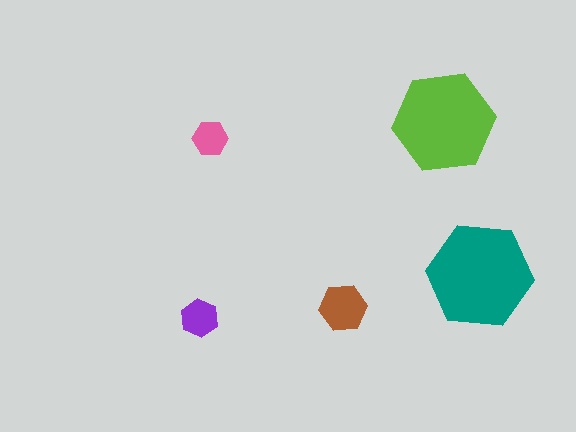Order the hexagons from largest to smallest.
the teal one, the lime one, the brown one, the purple one, the pink one.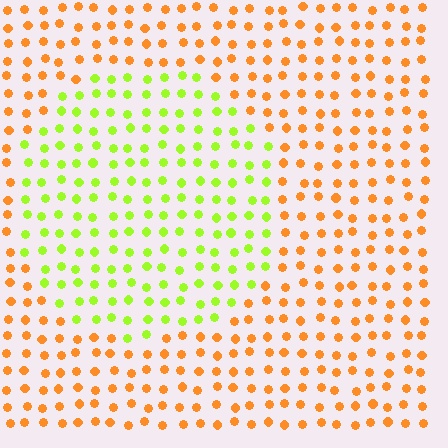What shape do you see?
I see a circle.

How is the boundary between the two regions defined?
The boundary is defined purely by a slight shift in hue (about 58 degrees). Spacing, size, and orientation are identical on both sides.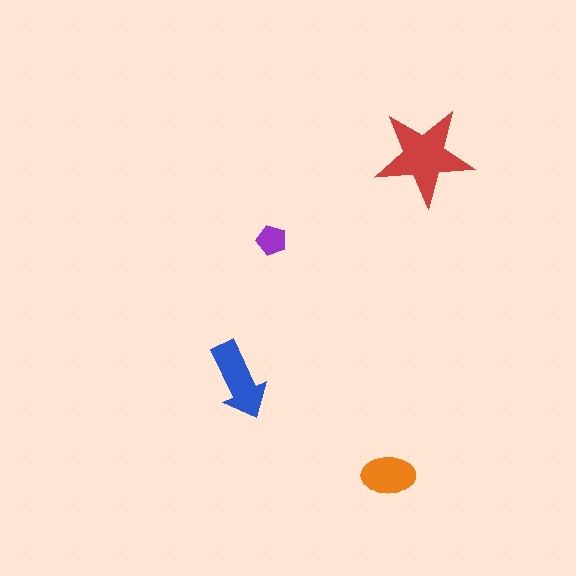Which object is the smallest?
The purple pentagon.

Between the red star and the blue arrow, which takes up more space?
The red star.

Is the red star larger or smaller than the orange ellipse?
Larger.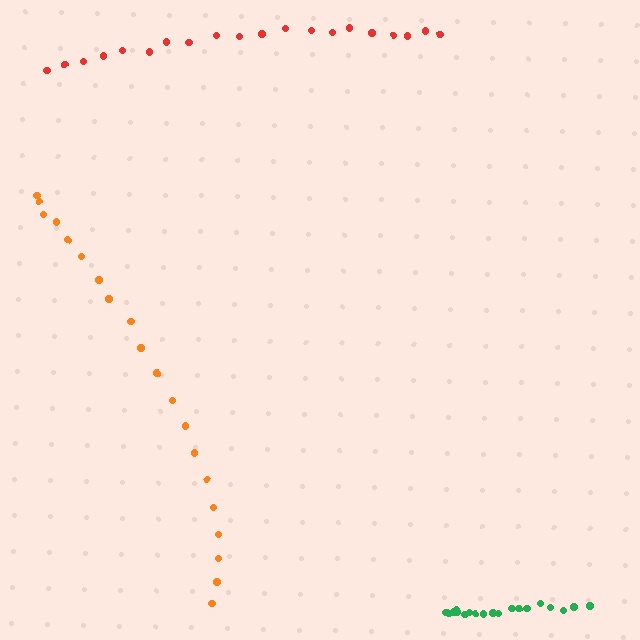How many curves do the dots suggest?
There are 3 distinct paths.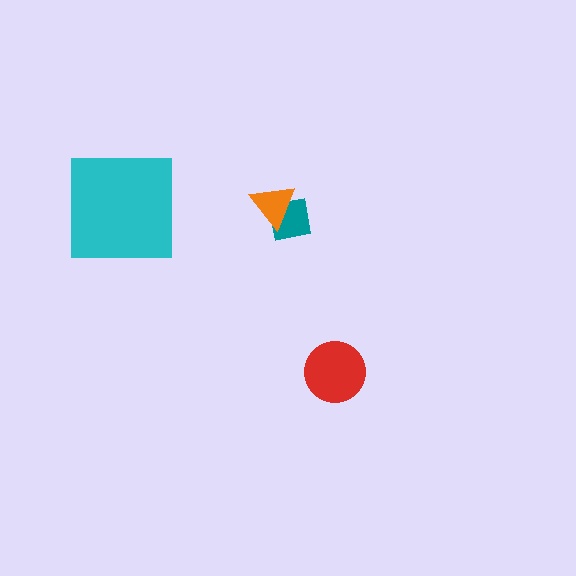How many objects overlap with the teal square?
1 object overlaps with the teal square.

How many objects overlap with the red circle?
0 objects overlap with the red circle.